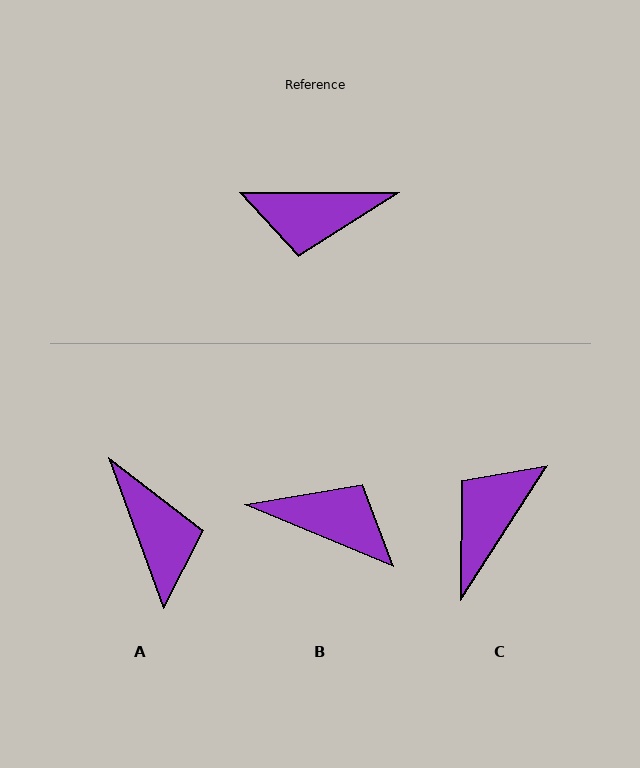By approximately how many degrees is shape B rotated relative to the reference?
Approximately 158 degrees counter-clockwise.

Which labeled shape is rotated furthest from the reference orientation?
B, about 158 degrees away.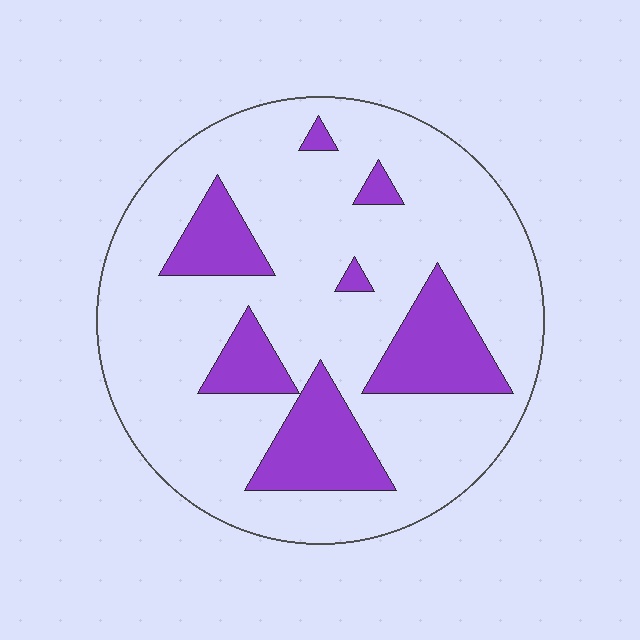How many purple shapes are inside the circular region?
7.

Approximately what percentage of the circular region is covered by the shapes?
Approximately 20%.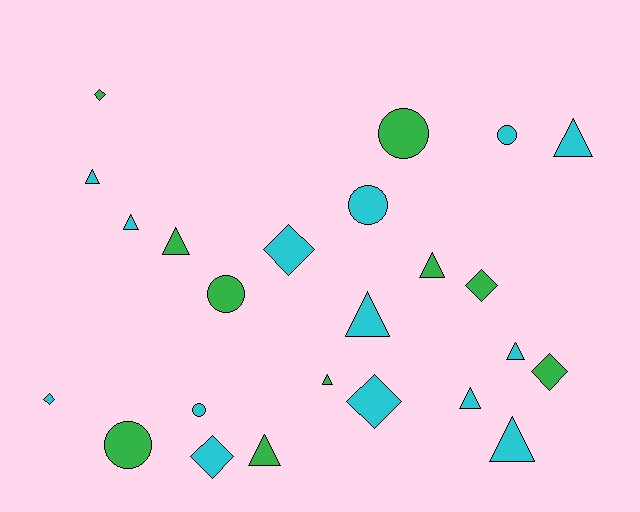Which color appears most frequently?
Cyan, with 14 objects.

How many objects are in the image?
There are 24 objects.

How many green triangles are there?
There are 4 green triangles.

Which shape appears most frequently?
Triangle, with 11 objects.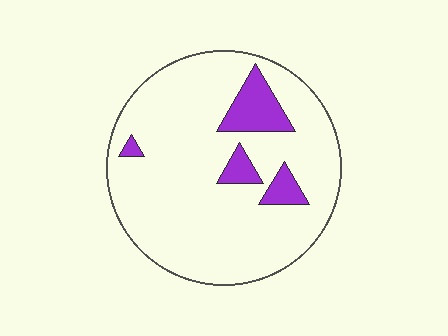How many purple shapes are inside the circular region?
4.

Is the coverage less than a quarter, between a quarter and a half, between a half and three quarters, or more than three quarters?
Less than a quarter.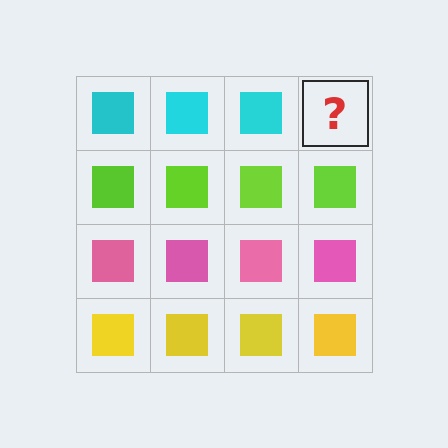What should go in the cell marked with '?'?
The missing cell should contain a cyan square.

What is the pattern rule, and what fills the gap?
The rule is that each row has a consistent color. The gap should be filled with a cyan square.